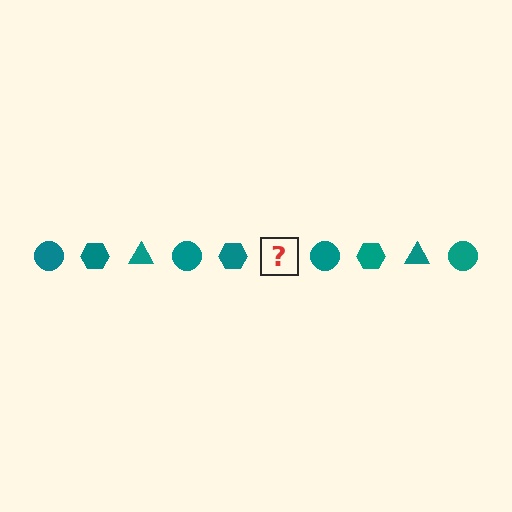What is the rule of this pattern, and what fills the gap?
The rule is that the pattern cycles through circle, hexagon, triangle shapes in teal. The gap should be filled with a teal triangle.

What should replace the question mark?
The question mark should be replaced with a teal triangle.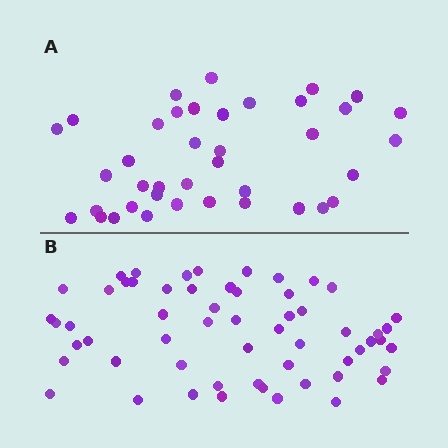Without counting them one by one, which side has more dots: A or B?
Region B (the bottom region) has more dots.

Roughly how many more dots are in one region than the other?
Region B has approximately 20 more dots than region A.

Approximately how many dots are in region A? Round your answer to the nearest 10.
About 40 dots. (The exact count is 39, which rounds to 40.)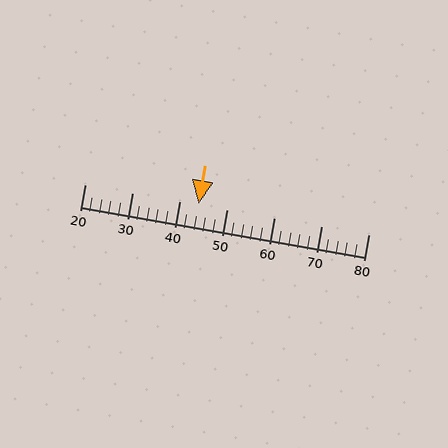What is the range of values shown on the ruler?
The ruler shows values from 20 to 80.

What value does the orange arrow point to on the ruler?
The orange arrow points to approximately 44.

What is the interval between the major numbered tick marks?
The major tick marks are spaced 10 units apart.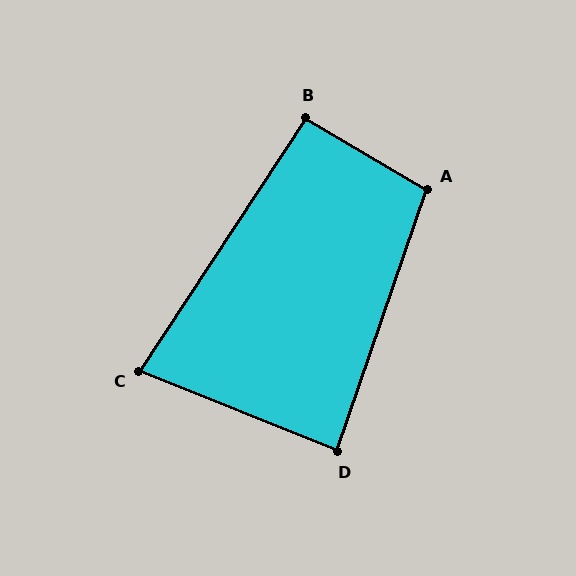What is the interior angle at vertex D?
Approximately 87 degrees (approximately right).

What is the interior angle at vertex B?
Approximately 93 degrees (approximately right).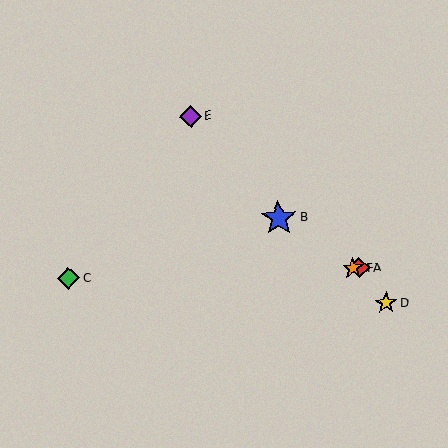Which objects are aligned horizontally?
Objects A, C, F are aligned horizontally.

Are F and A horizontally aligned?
Yes, both are at y≈268.